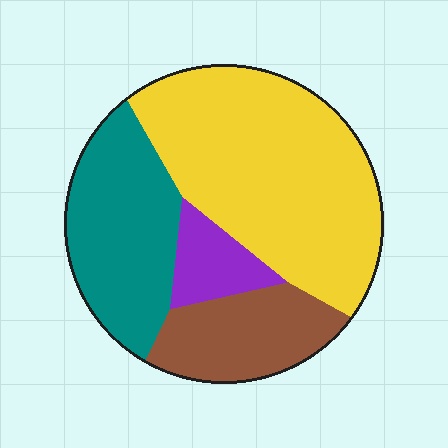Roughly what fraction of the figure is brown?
Brown covers around 15% of the figure.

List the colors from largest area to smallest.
From largest to smallest: yellow, teal, brown, purple.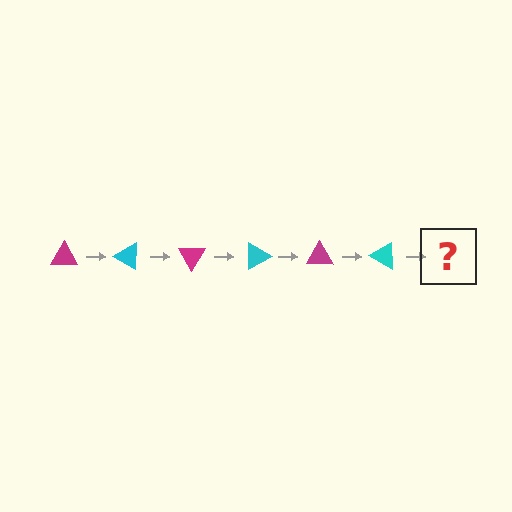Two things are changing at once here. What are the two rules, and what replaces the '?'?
The two rules are that it rotates 30 degrees each step and the color cycles through magenta and cyan. The '?' should be a magenta triangle, rotated 180 degrees from the start.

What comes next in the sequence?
The next element should be a magenta triangle, rotated 180 degrees from the start.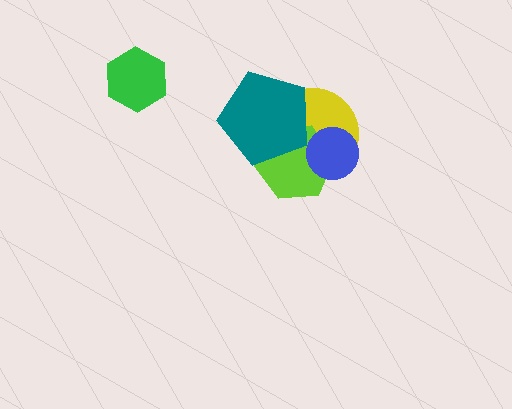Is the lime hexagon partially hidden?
Yes, it is partially covered by another shape.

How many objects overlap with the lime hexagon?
3 objects overlap with the lime hexagon.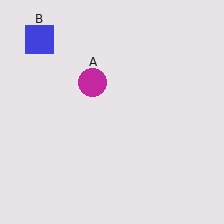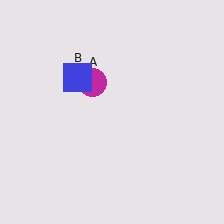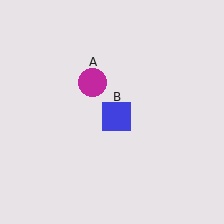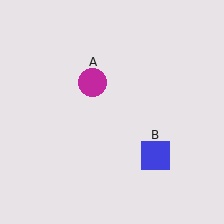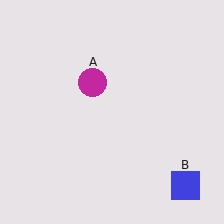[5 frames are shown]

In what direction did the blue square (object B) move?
The blue square (object B) moved down and to the right.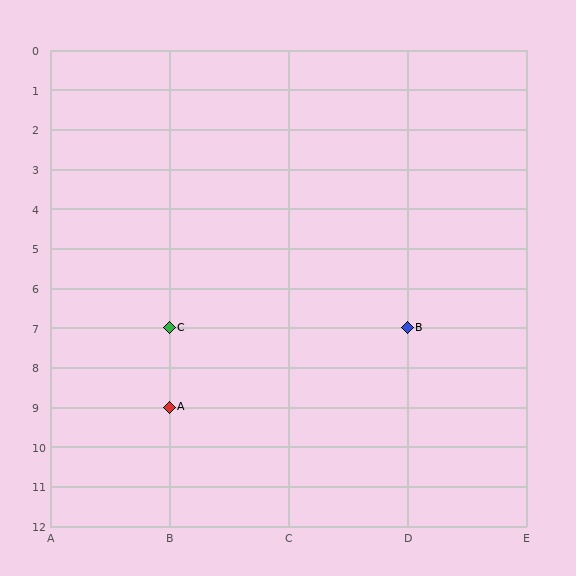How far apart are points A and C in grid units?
Points A and C are 2 rows apart.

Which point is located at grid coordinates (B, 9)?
Point A is at (B, 9).